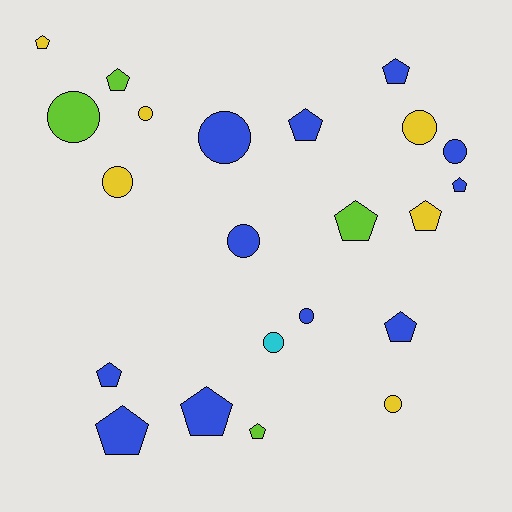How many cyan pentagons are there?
There are no cyan pentagons.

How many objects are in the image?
There are 22 objects.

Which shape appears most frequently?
Pentagon, with 12 objects.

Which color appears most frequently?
Blue, with 11 objects.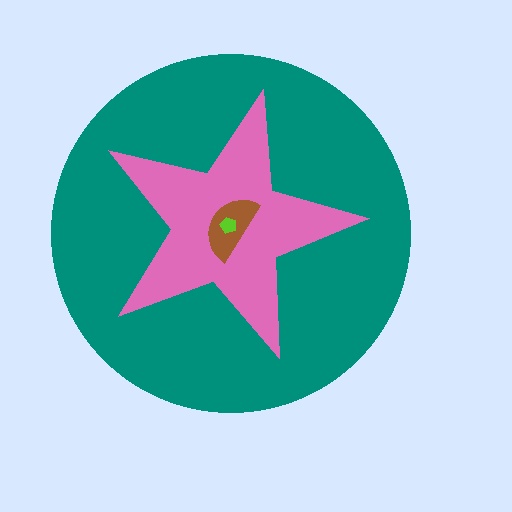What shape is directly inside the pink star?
The brown semicircle.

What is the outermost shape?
The teal circle.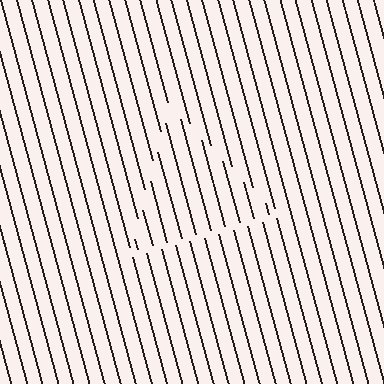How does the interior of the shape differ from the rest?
The interior of the shape contains the same grating, shifted by half a period — the contour is defined by the phase discontinuity where line-ends from the inner and outer gratings abut.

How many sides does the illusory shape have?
3 sides — the line-ends trace a triangle.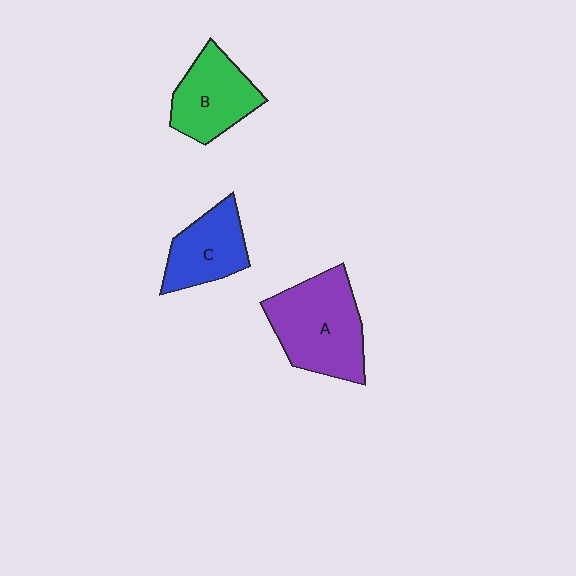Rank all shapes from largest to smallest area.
From largest to smallest: A (purple), B (green), C (blue).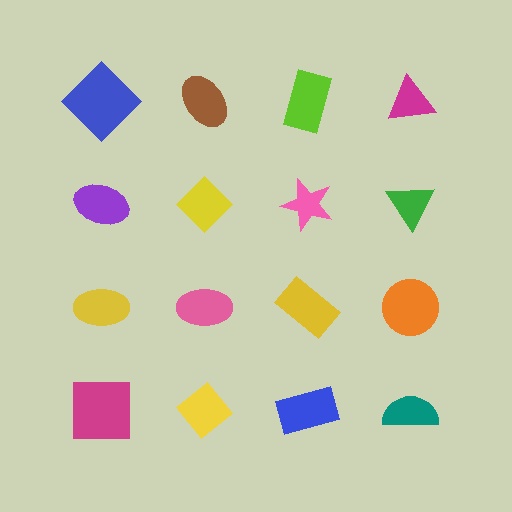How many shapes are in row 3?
4 shapes.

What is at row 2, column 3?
A pink star.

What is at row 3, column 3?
A yellow rectangle.